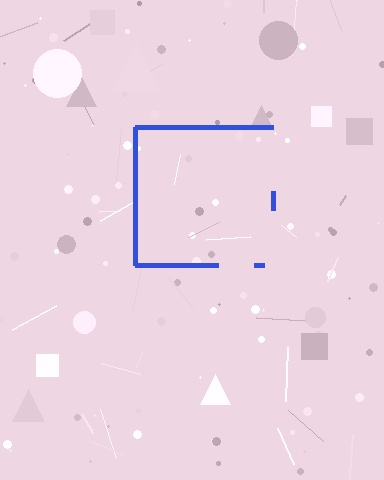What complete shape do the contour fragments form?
The contour fragments form a square.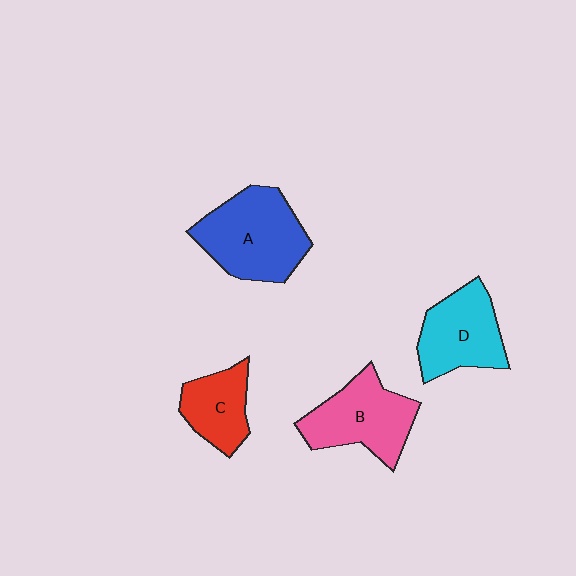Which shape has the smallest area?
Shape C (red).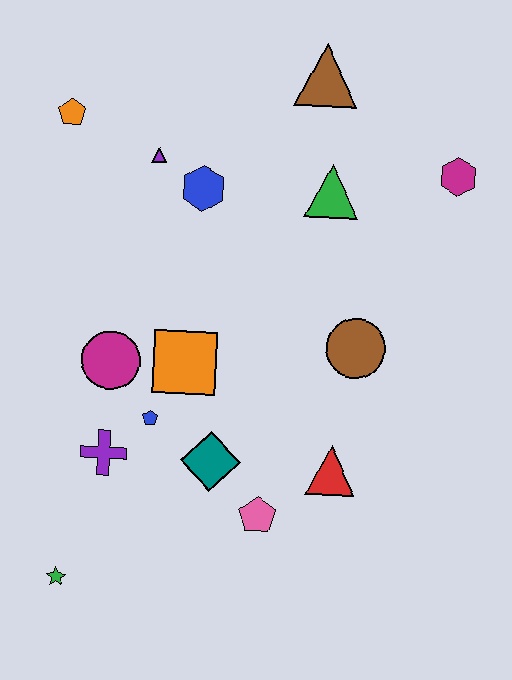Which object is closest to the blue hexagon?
The purple triangle is closest to the blue hexagon.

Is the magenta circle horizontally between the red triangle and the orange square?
No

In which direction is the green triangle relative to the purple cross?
The green triangle is above the purple cross.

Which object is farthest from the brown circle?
The green star is farthest from the brown circle.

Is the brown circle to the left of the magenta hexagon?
Yes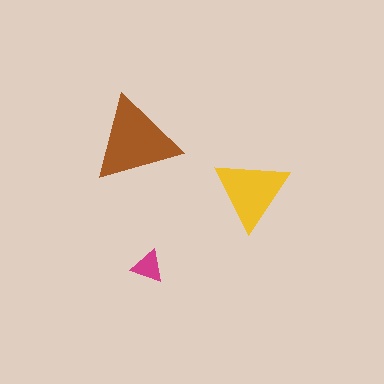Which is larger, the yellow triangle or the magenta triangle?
The yellow one.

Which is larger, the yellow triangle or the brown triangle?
The brown one.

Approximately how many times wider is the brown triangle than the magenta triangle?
About 2.5 times wider.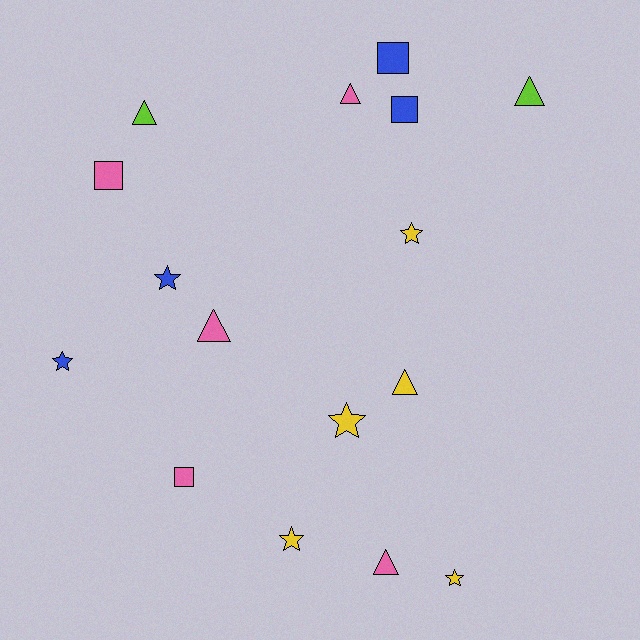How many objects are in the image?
There are 16 objects.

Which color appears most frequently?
Yellow, with 5 objects.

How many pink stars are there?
There are no pink stars.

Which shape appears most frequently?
Star, with 6 objects.